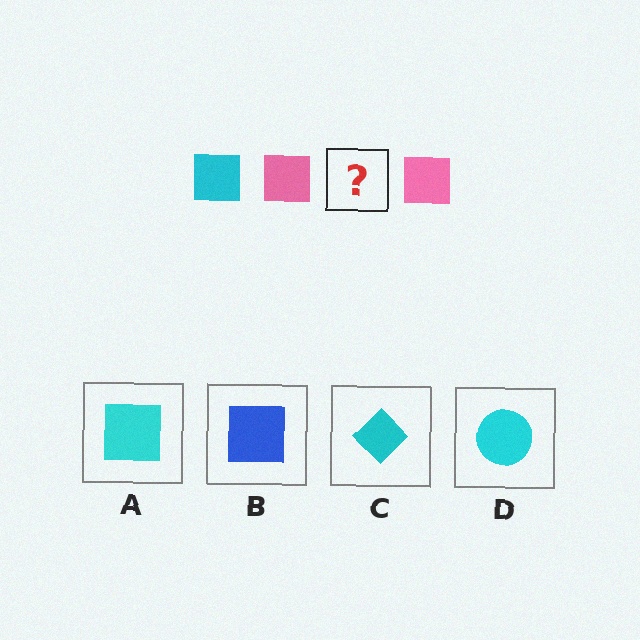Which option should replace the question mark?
Option A.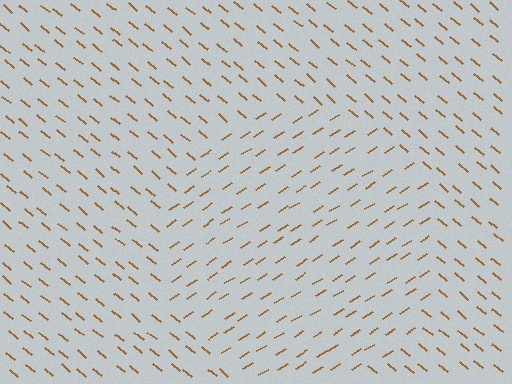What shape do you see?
I see a circle.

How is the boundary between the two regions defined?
The boundary is defined purely by a change in line orientation (approximately 72 degrees difference). All lines are the same color and thickness.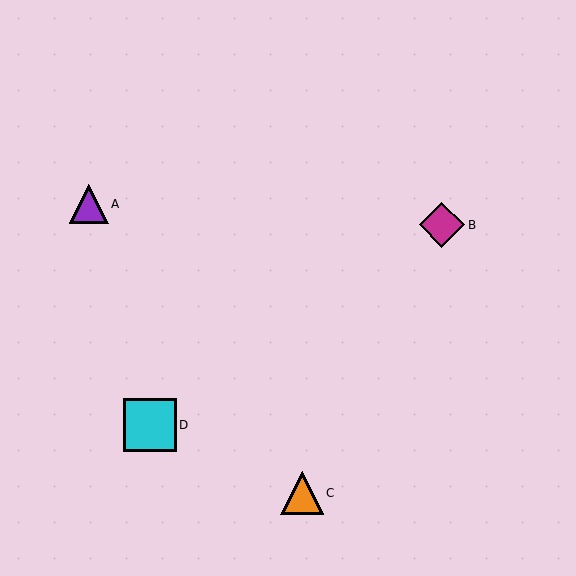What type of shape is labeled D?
Shape D is a cyan square.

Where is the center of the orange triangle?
The center of the orange triangle is at (302, 493).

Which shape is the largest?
The cyan square (labeled D) is the largest.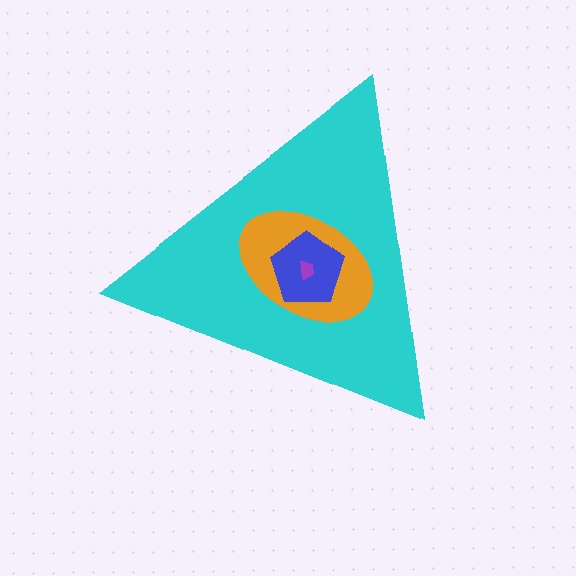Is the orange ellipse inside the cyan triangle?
Yes.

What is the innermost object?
The purple trapezoid.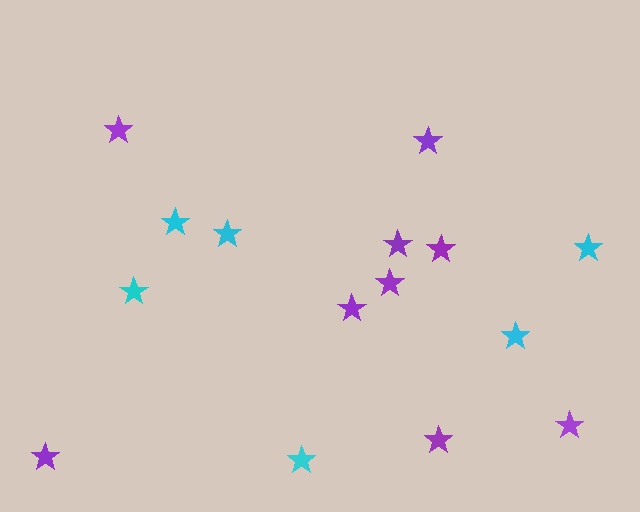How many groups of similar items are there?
There are 2 groups: one group of cyan stars (6) and one group of purple stars (9).